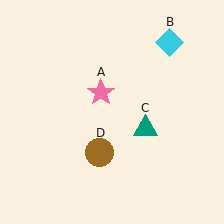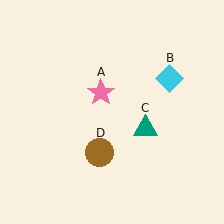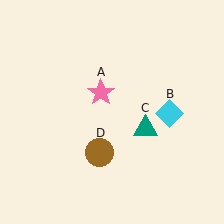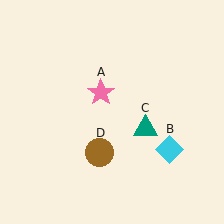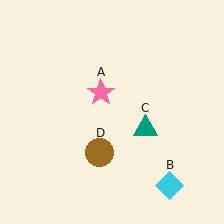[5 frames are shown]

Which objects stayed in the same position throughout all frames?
Pink star (object A) and teal triangle (object C) and brown circle (object D) remained stationary.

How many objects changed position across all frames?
1 object changed position: cyan diamond (object B).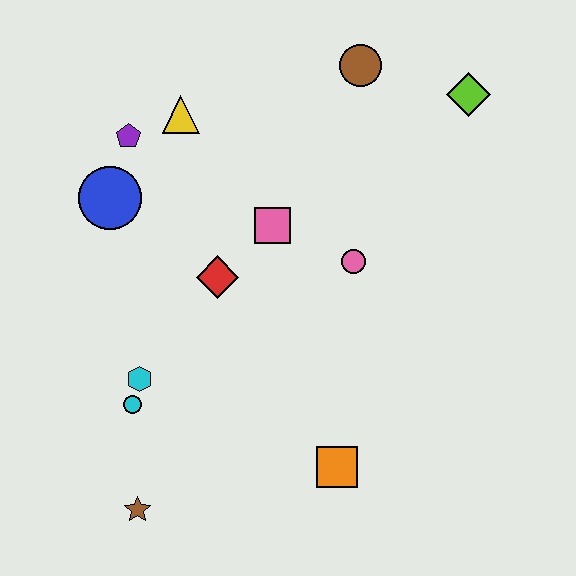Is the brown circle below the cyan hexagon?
No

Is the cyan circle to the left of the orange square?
Yes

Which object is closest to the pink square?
The red diamond is closest to the pink square.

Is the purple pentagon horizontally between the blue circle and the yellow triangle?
Yes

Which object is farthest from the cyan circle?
The lime diamond is farthest from the cyan circle.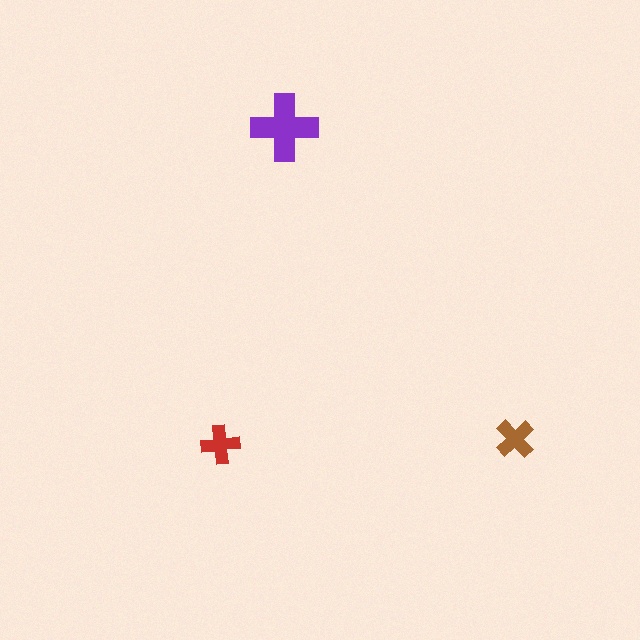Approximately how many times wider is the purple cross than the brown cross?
About 1.5 times wider.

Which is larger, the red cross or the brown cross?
The brown one.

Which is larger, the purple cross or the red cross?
The purple one.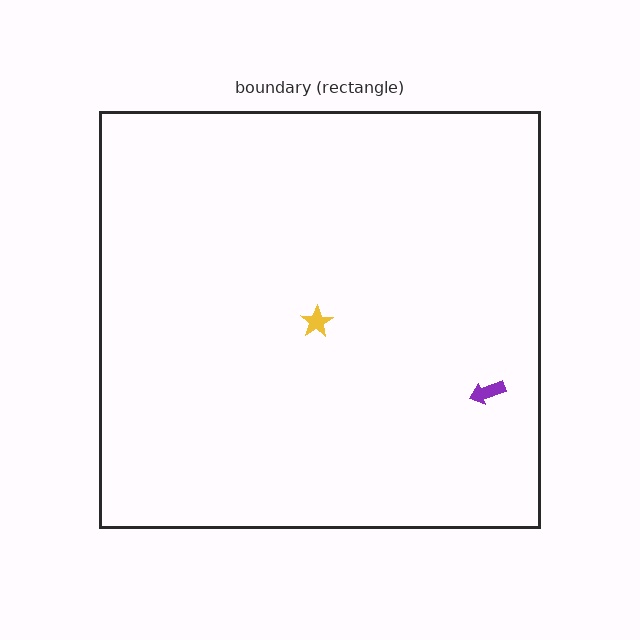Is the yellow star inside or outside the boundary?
Inside.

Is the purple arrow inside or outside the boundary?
Inside.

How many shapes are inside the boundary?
2 inside, 0 outside.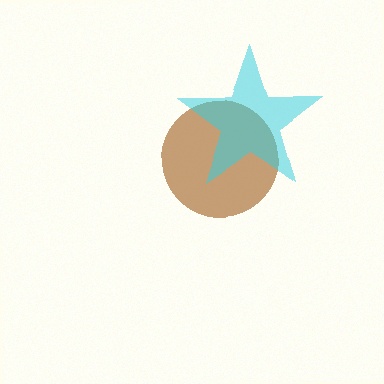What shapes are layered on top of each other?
The layered shapes are: a brown circle, a cyan star.